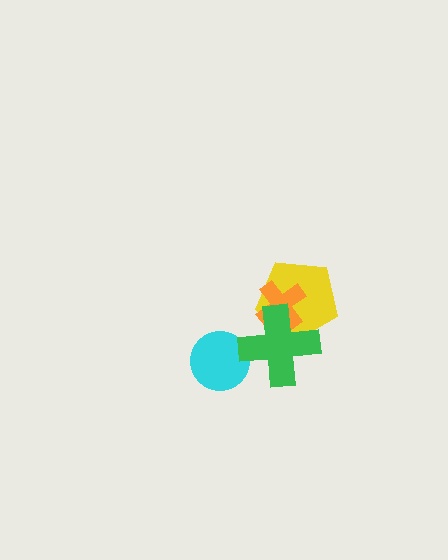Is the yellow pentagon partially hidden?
Yes, it is partially covered by another shape.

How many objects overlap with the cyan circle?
1 object overlaps with the cyan circle.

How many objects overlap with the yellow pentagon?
2 objects overlap with the yellow pentagon.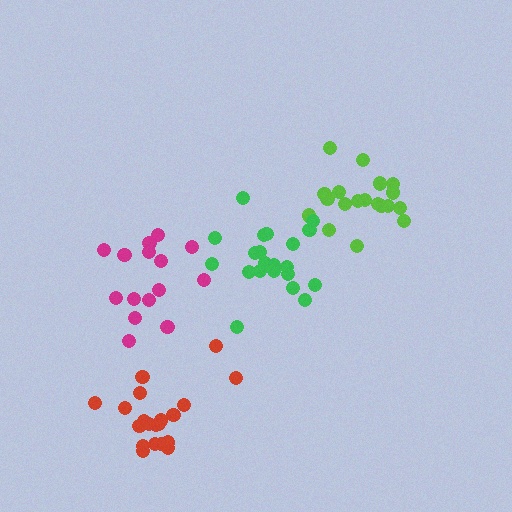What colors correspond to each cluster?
The clusters are colored: lime, magenta, red, green.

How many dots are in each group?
Group 1: 19 dots, Group 2: 15 dots, Group 3: 20 dots, Group 4: 21 dots (75 total).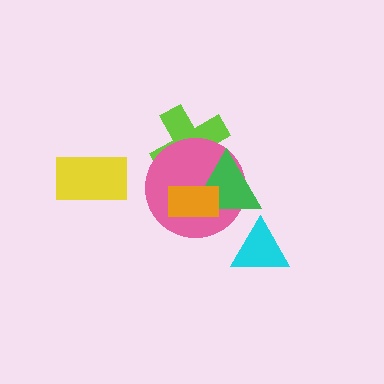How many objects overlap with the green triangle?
3 objects overlap with the green triangle.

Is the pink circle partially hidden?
Yes, it is partially covered by another shape.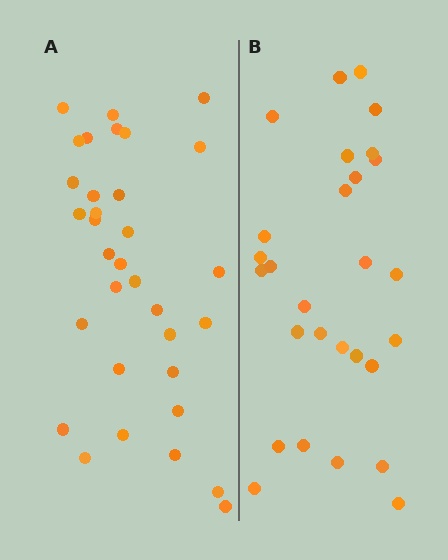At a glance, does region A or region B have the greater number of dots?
Region A (the left region) has more dots.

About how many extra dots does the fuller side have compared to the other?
Region A has about 5 more dots than region B.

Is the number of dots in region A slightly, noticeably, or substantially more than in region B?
Region A has only slightly more — the two regions are fairly close. The ratio is roughly 1.2 to 1.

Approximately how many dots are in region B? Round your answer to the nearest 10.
About 30 dots. (The exact count is 28, which rounds to 30.)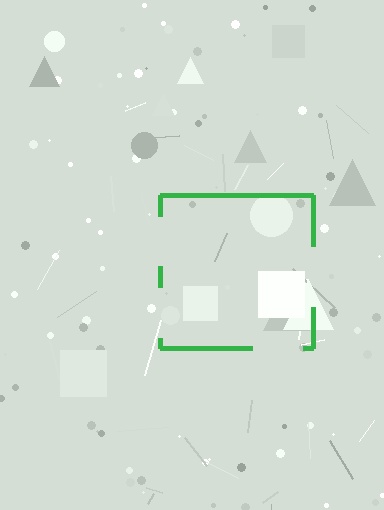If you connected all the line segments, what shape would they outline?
They would outline a square.